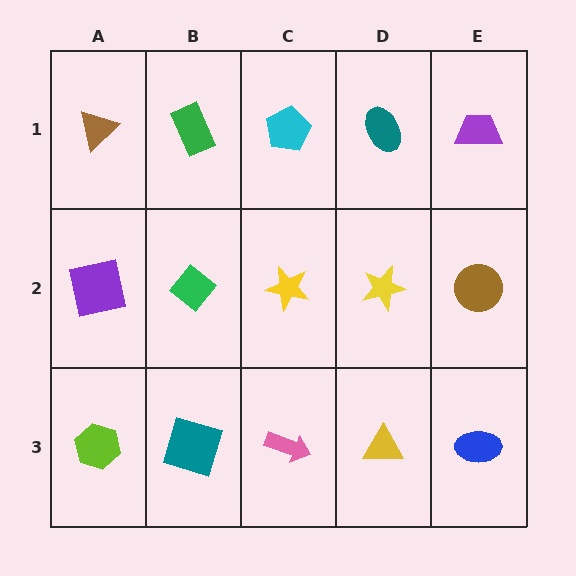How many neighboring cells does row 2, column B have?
4.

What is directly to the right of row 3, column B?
A pink arrow.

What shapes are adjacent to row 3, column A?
A purple square (row 2, column A), a teal square (row 3, column B).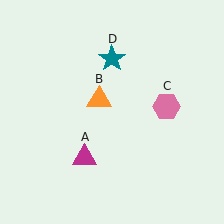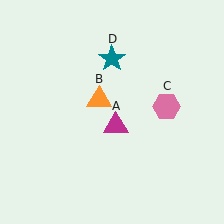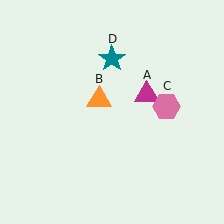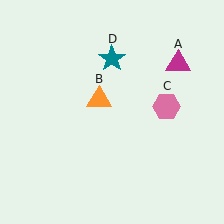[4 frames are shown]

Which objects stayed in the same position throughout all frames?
Orange triangle (object B) and pink hexagon (object C) and teal star (object D) remained stationary.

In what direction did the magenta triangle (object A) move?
The magenta triangle (object A) moved up and to the right.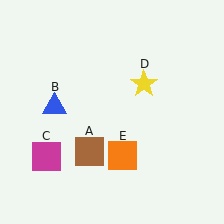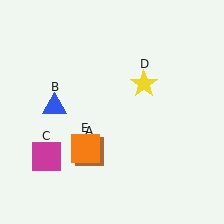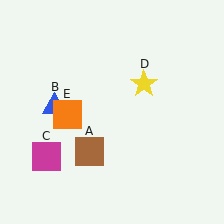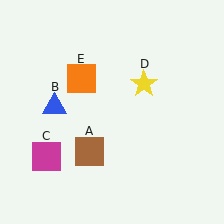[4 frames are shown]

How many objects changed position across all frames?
1 object changed position: orange square (object E).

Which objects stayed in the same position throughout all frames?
Brown square (object A) and blue triangle (object B) and magenta square (object C) and yellow star (object D) remained stationary.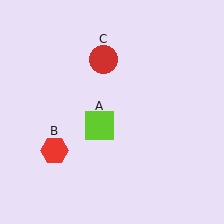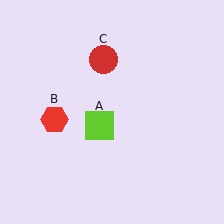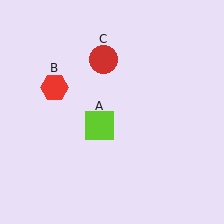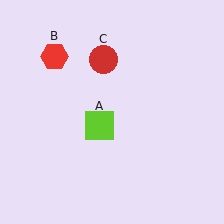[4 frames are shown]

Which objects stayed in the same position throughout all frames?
Lime square (object A) and red circle (object C) remained stationary.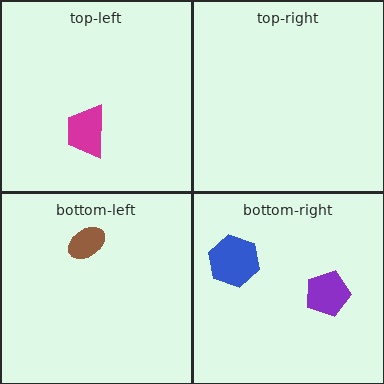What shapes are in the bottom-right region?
The purple pentagon, the blue hexagon.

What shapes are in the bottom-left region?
The brown ellipse.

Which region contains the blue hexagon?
The bottom-right region.